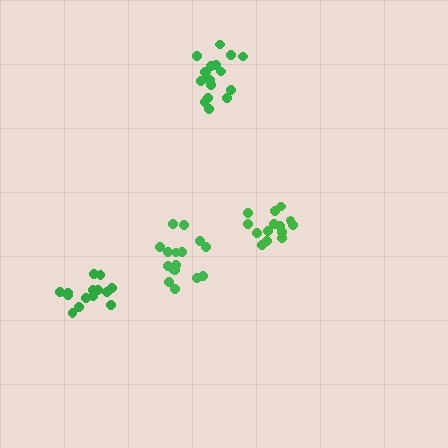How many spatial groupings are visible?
There are 4 spatial groupings.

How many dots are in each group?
Group 1: 18 dots, Group 2: 14 dots, Group 3: 16 dots, Group 4: 14 dots (62 total).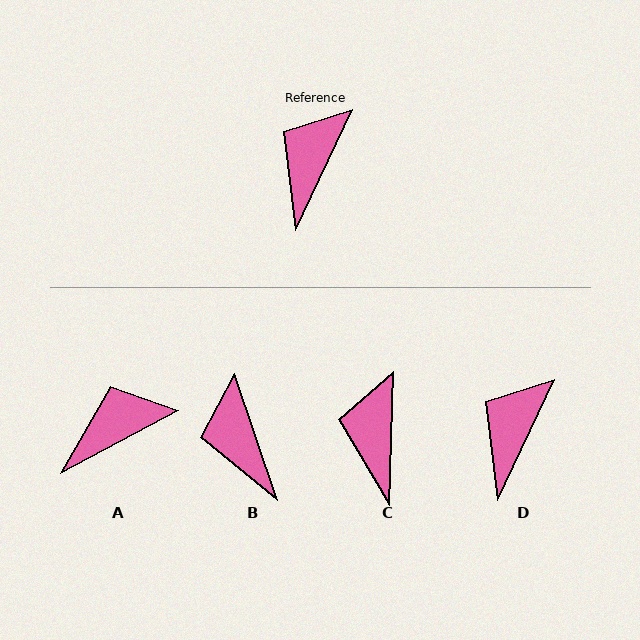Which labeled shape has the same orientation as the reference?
D.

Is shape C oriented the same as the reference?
No, it is off by about 24 degrees.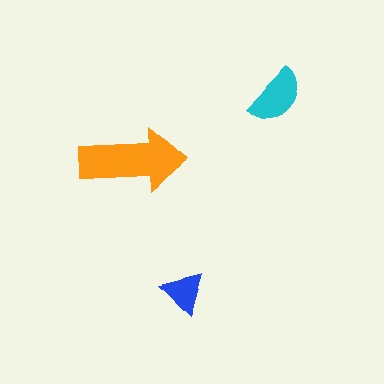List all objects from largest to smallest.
The orange arrow, the cyan semicircle, the blue triangle.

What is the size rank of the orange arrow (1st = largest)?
1st.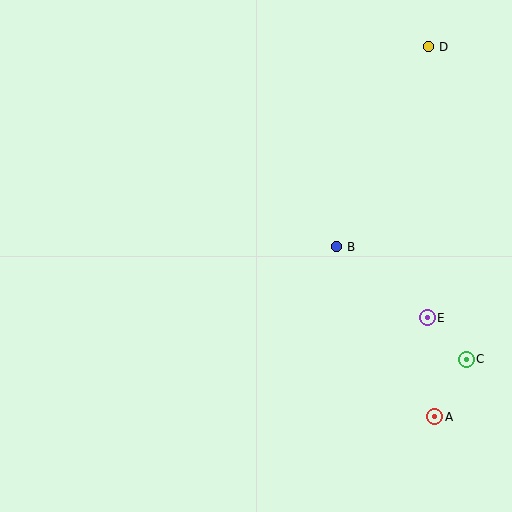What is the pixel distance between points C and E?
The distance between C and E is 57 pixels.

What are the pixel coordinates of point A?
Point A is at (435, 417).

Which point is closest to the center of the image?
Point B at (337, 247) is closest to the center.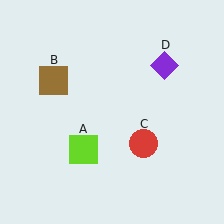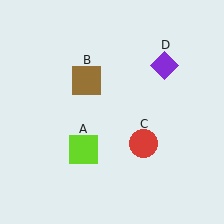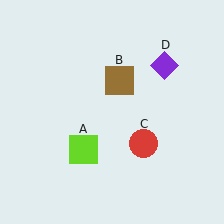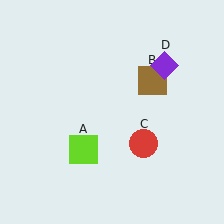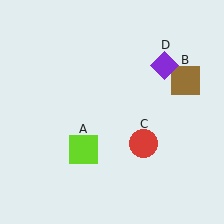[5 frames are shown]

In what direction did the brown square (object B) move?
The brown square (object B) moved right.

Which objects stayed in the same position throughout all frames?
Lime square (object A) and red circle (object C) and purple diamond (object D) remained stationary.